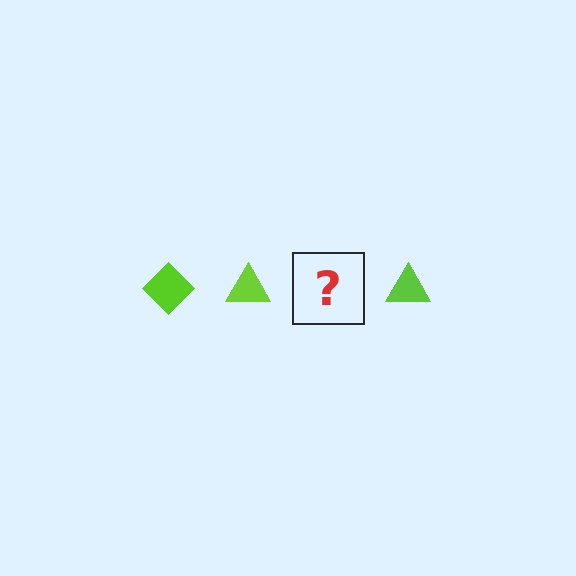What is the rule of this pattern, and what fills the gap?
The rule is that the pattern cycles through diamond, triangle shapes in lime. The gap should be filled with a lime diamond.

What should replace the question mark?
The question mark should be replaced with a lime diamond.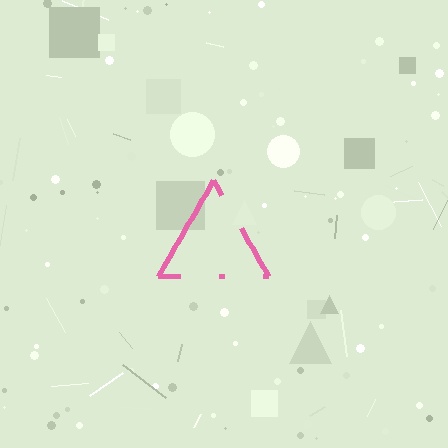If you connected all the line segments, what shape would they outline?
They would outline a triangle.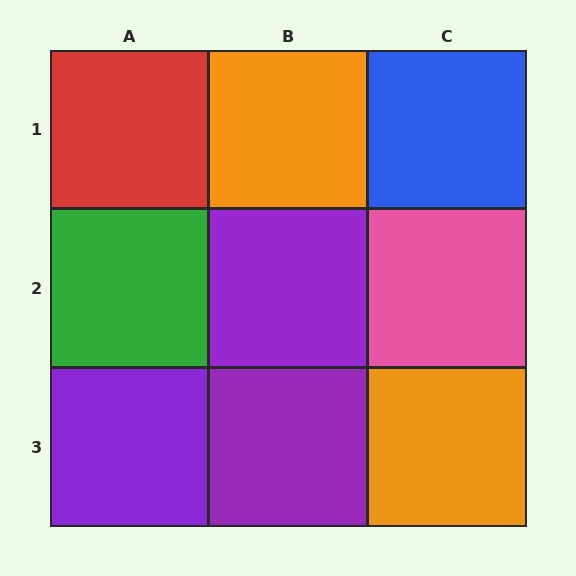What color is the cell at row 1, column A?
Red.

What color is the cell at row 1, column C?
Blue.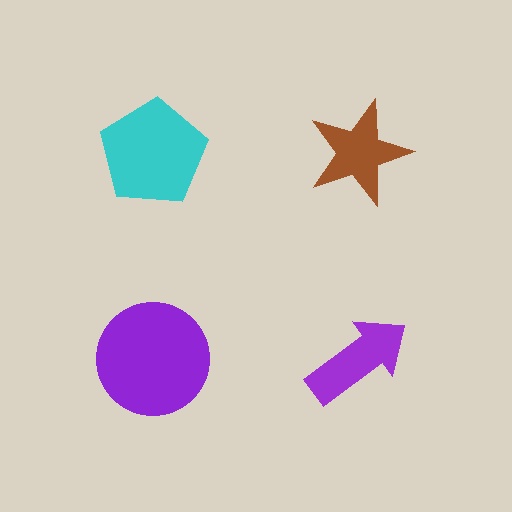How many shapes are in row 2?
2 shapes.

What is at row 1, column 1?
A cyan pentagon.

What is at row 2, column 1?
A purple circle.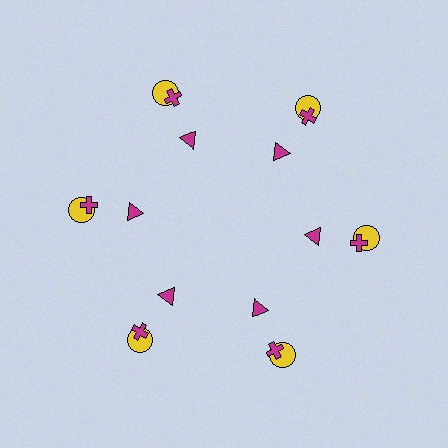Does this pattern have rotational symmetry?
Yes, this pattern has 6-fold rotational symmetry. It looks the same after rotating 60 degrees around the center.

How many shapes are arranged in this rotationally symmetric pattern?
There are 18 shapes, arranged in 6 groups of 3.